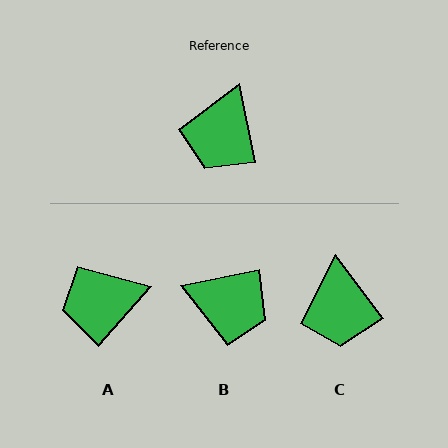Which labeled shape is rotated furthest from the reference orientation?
B, about 90 degrees away.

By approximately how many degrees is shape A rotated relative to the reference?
Approximately 52 degrees clockwise.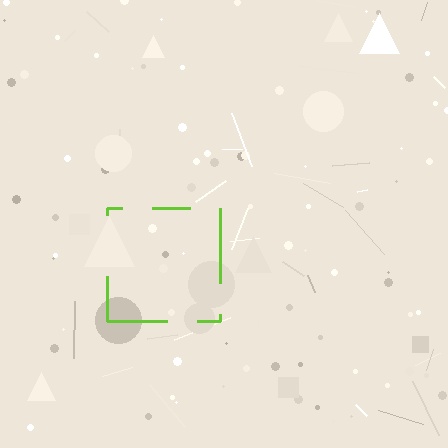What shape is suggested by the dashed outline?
The dashed outline suggests a square.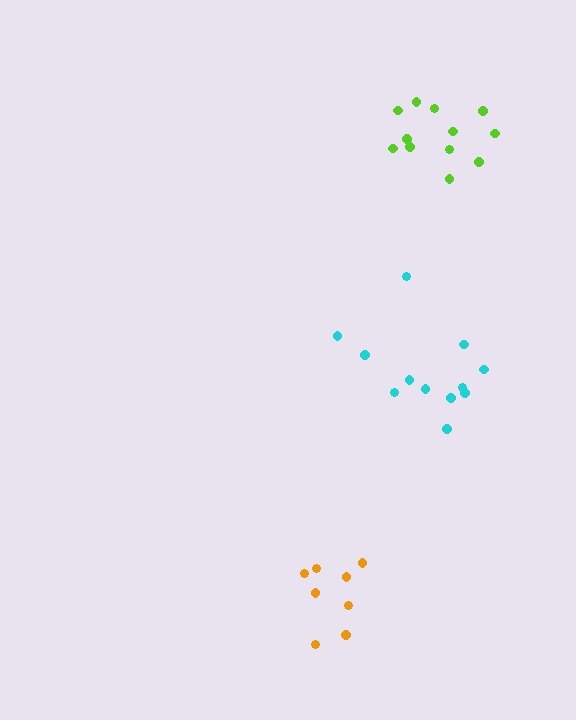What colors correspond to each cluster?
The clusters are colored: orange, cyan, lime.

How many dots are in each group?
Group 1: 8 dots, Group 2: 12 dots, Group 3: 12 dots (32 total).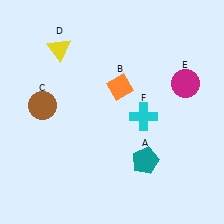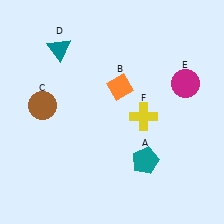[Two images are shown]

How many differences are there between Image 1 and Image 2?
There are 2 differences between the two images.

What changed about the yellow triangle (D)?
In Image 1, D is yellow. In Image 2, it changed to teal.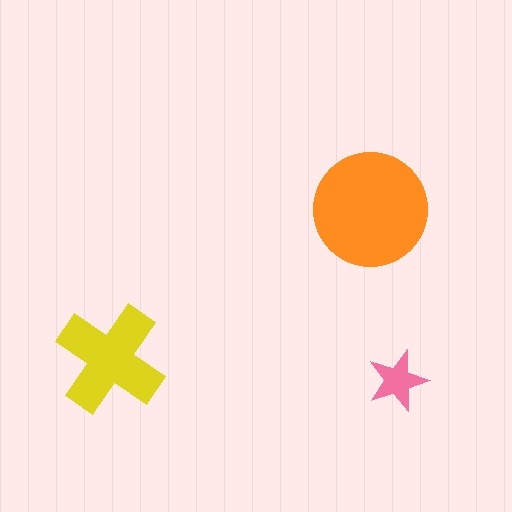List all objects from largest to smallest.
The orange circle, the yellow cross, the pink star.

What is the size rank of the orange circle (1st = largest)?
1st.